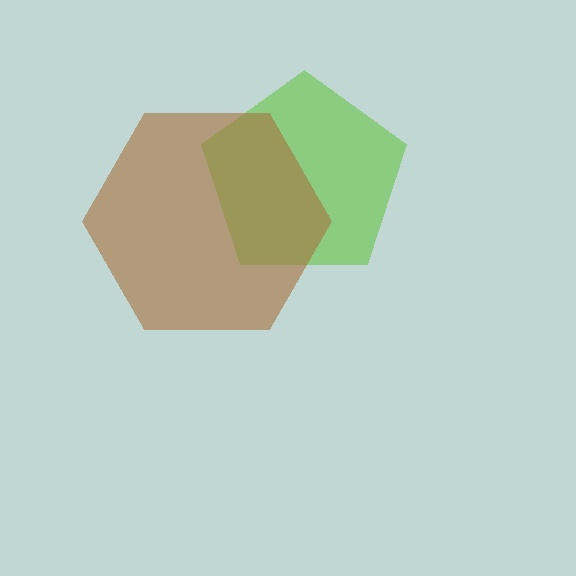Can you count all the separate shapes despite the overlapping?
Yes, there are 2 separate shapes.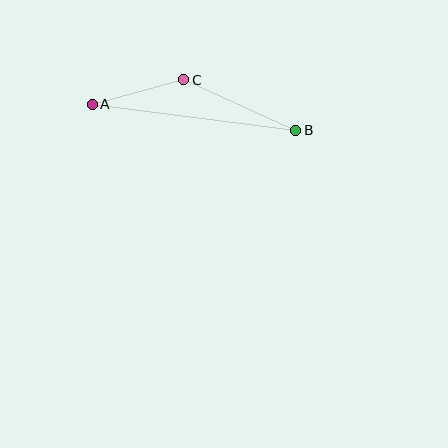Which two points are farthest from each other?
Points A and B are farthest from each other.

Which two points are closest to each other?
Points A and C are closest to each other.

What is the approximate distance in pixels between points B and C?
The distance between B and C is approximately 123 pixels.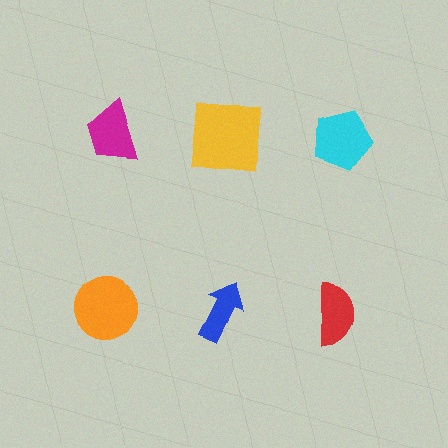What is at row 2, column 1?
An orange circle.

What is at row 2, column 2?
A blue arrow.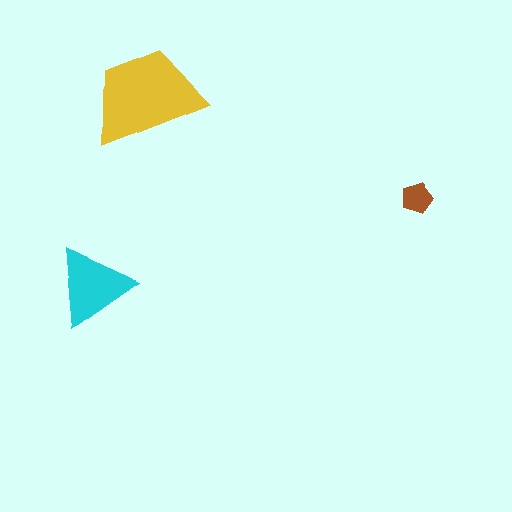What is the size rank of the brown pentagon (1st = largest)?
3rd.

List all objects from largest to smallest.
The yellow trapezoid, the cyan triangle, the brown pentagon.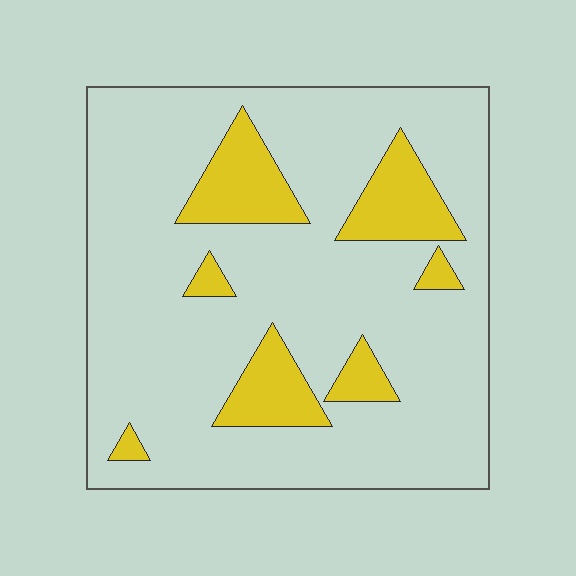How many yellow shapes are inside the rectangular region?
7.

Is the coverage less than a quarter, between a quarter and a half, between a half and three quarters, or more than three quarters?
Less than a quarter.